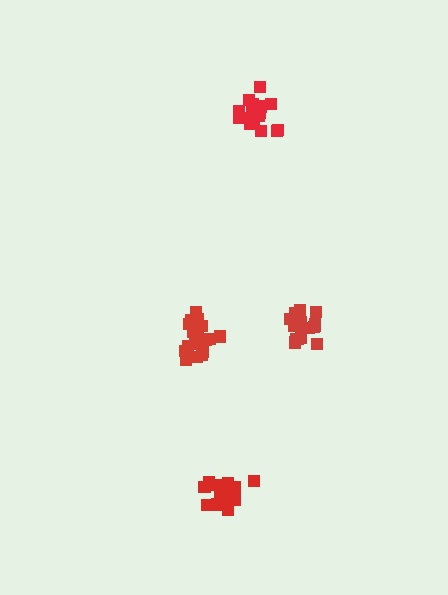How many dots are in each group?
Group 1: 19 dots, Group 2: 19 dots, Group 3: 19 dots, Group 4: 17 dots (74 total).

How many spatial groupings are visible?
There are 4 spatial groupings.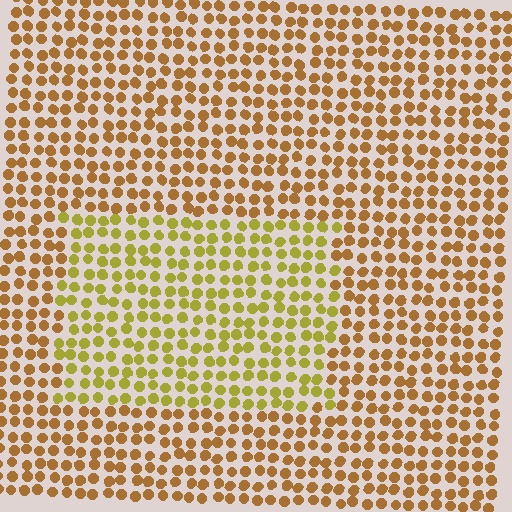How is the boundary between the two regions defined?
The boundary is defined purely by a slight shift in hue (about 29 degrees). Spacing, size, and orientation are identical on both sides.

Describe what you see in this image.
The image is filled with small brown elements in a uniform arrangement. A rectangle-shaped region is visible where the elements are tinted to a slightly different hue, forming a subtle color boundary.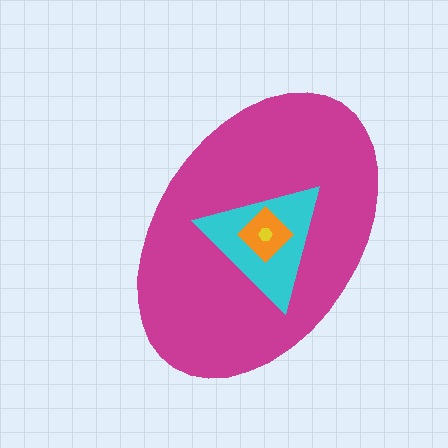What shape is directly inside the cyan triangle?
The orange diamond.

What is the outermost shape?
The magenta ellipse.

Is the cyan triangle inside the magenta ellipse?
Yes.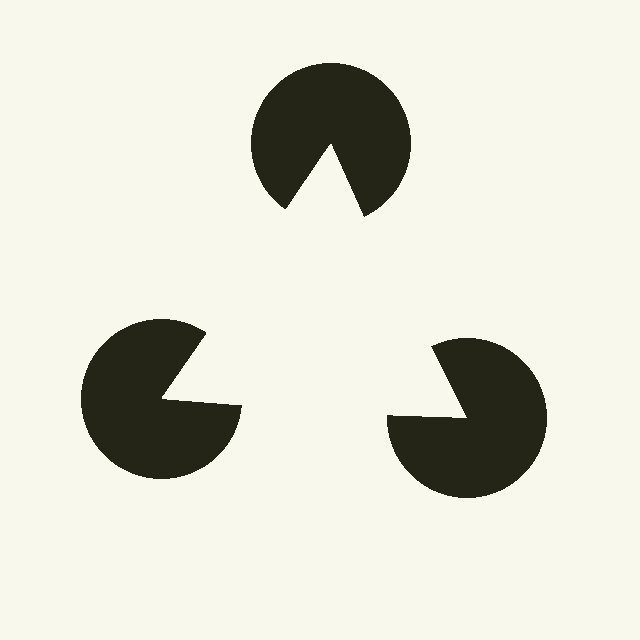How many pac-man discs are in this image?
There are 3 — one at each vertex of the illusory triangle.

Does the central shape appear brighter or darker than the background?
It typically appears slightly brighter than the background, even though no actual brightness change is drawn.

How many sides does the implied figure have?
3 sides.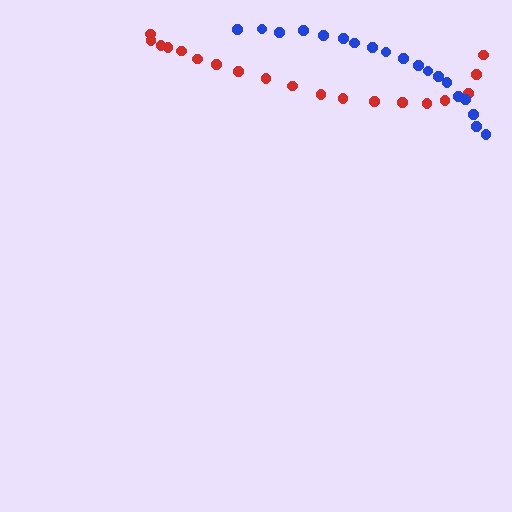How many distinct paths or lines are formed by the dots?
There are 2 distinct paths.